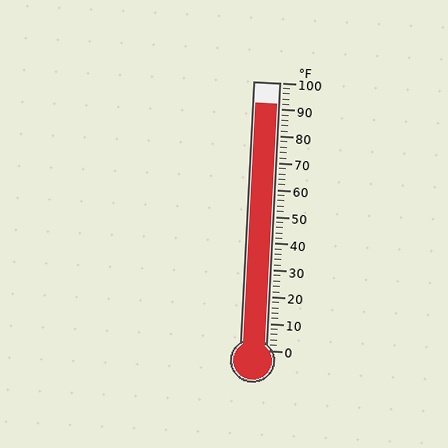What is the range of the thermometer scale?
The thermometer scale ranges from 0°F to 100°F.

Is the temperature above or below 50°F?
The temperature is above 50°F.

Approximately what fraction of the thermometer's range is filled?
The thermometer is filled to approximately 90% of its range.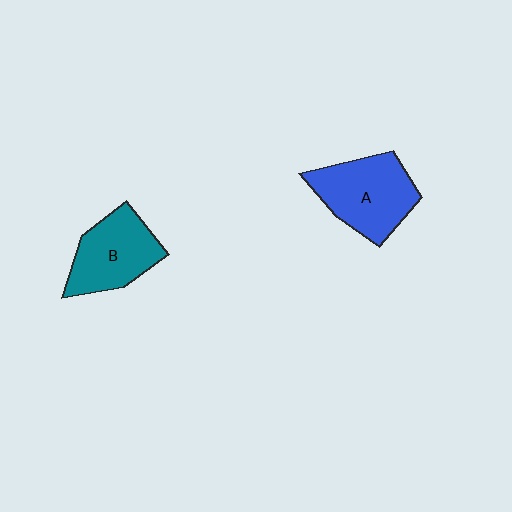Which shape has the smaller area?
Shape B (teal).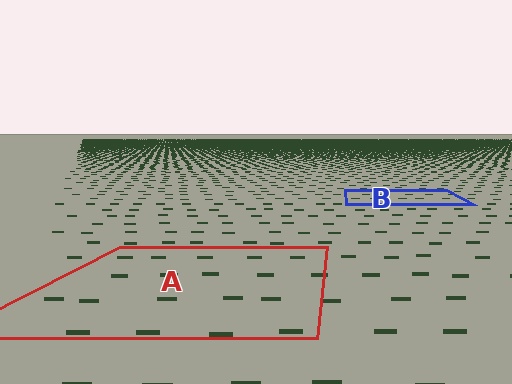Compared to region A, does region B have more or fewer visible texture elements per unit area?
Region B has more texture elements per unit area — they are packed more densely because it is farther away.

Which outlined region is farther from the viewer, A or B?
Region B is farther from the viewer — the texture elements inside it appear smaller and more densely packed.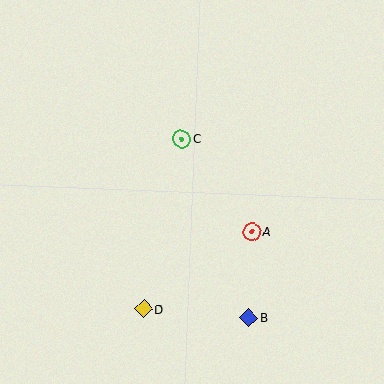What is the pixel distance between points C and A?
The distance between C and A is 116 pixels.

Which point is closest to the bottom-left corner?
Point D is closest to the bottom-left corner.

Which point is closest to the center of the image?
Point C at (182, 139) is closest to the center.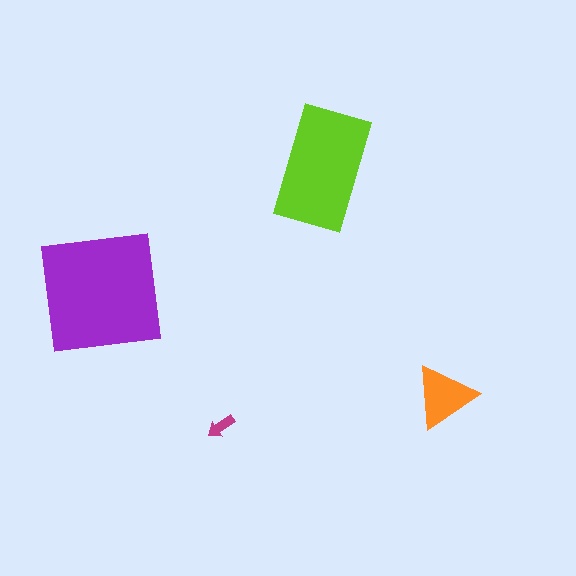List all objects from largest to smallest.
The purple square, the lime rectangle, the orange triangle, the magenta arrow.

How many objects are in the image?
There are 4 objects in the image.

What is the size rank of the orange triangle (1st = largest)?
3rd.